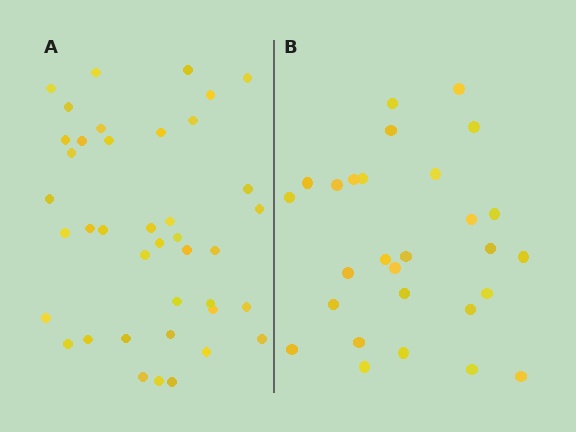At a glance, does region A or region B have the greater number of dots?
Region A (the left region) has more dots.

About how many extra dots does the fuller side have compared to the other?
Region A has roughly 12 or so more dots than region B.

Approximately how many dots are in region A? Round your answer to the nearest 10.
About 40 dots.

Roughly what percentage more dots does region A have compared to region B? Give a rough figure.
About 45% more.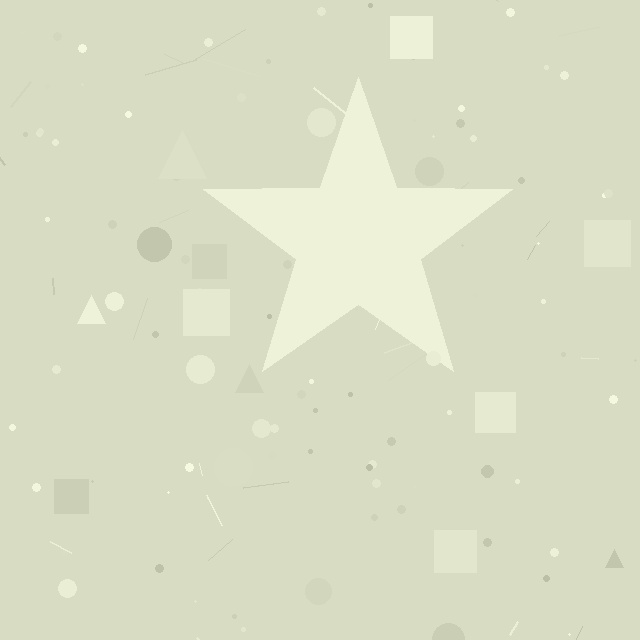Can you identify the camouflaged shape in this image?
The camouflaged shape is a star.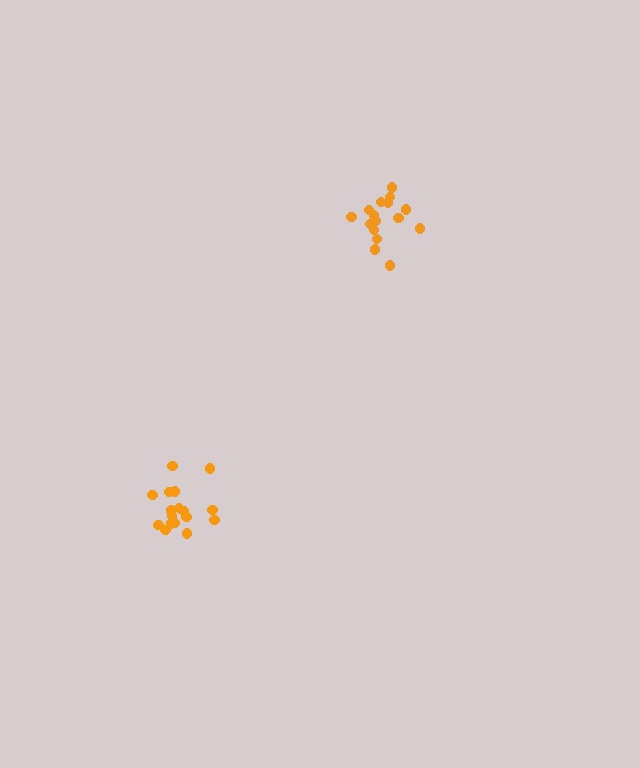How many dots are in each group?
Group 1: 17 dots, Group 2: 16 dots (33 total).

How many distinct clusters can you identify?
There are 2 distinct clusters.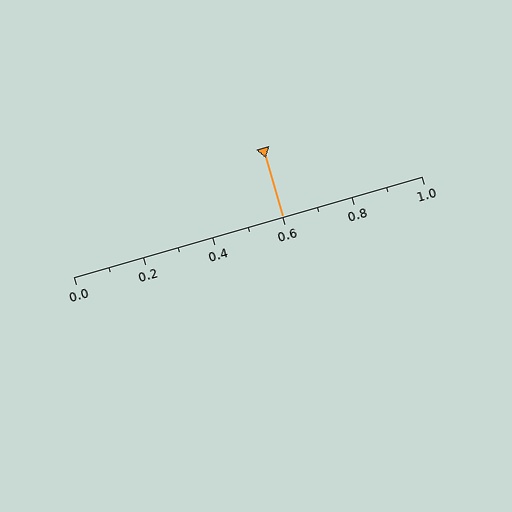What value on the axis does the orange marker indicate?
The marker indicates approximately 0.6.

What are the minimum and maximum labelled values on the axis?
The axis runs from 0.0 to 1.0.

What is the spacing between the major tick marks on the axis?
The major ticks are spaced 0.2 apart.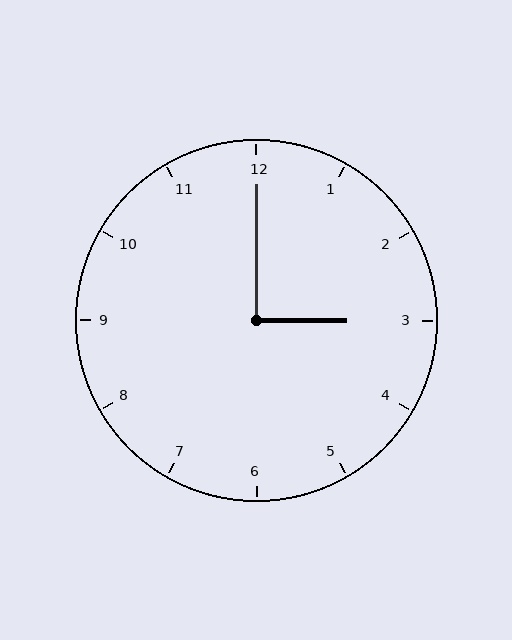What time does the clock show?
3:00.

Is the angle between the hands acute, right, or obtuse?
It is right.